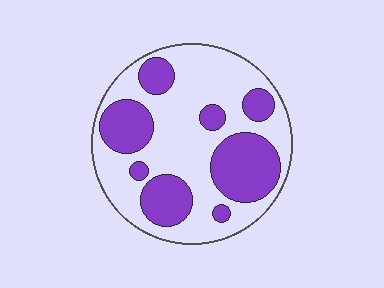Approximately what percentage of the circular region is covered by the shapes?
Approximately 35%.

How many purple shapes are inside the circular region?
8.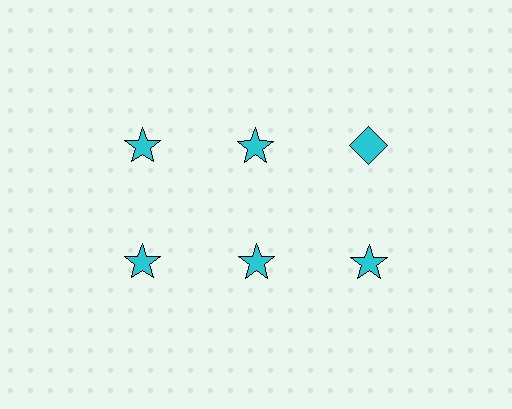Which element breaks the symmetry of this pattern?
The cyan diamond in the top row, center column breaks the symmetry. All other shapes are cyan stars.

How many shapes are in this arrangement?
There are 6 shapes arranged in a grid pattern.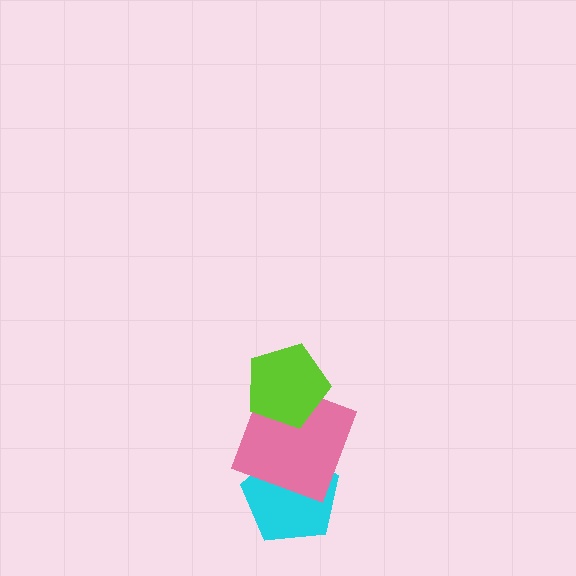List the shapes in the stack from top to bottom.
From top to bottom: the lime pentagon, the pink square, the cyan pentagon.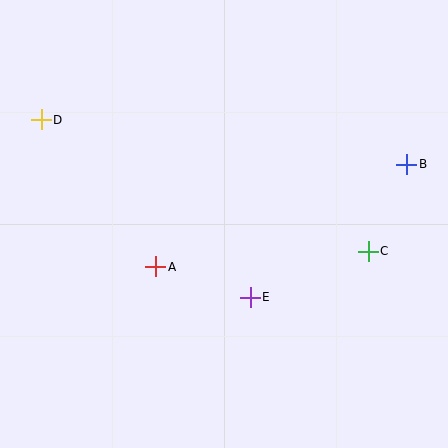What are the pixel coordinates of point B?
Point B is at (407, 164).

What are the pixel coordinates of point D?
Point D is at (41, 120).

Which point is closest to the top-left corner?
Point D is closest to the top-left corner.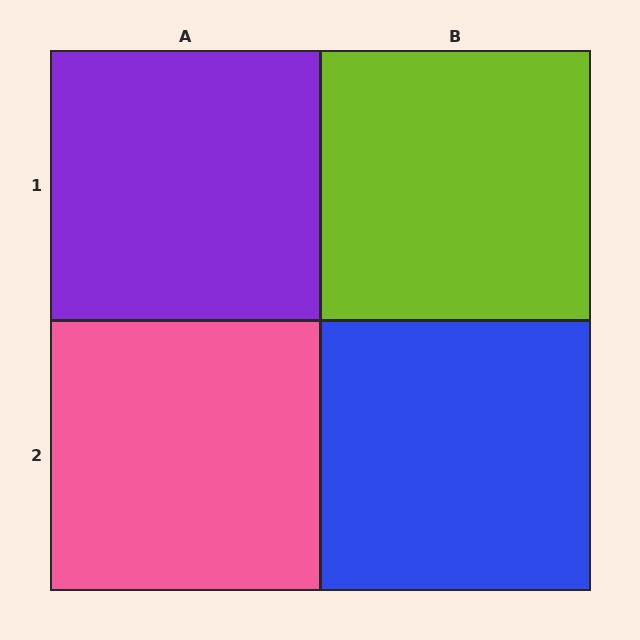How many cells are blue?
1 cell is blue.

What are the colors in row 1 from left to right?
Purple, lime.